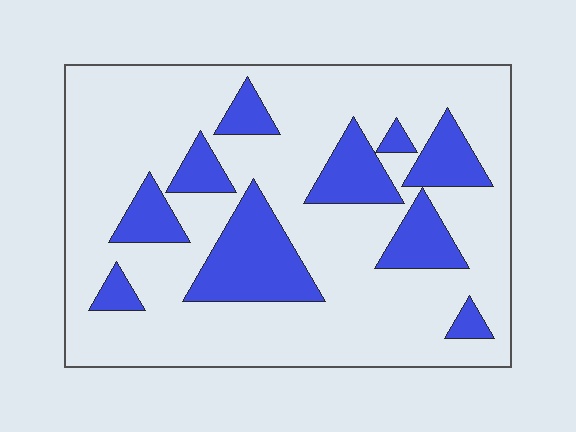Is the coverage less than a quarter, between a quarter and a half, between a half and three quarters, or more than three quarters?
Less than a quarter.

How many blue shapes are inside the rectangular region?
10.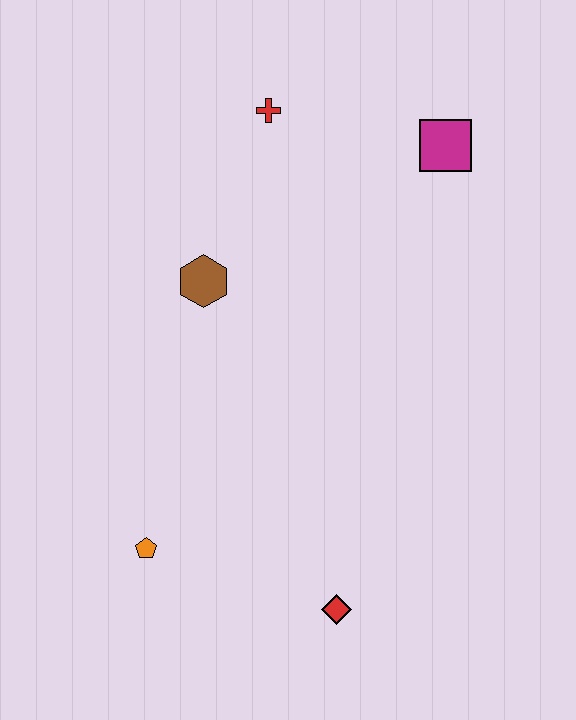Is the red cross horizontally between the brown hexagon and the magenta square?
Yes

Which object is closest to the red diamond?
The orange pentagon is closest to the red diamond.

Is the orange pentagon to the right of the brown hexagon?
No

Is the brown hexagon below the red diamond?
No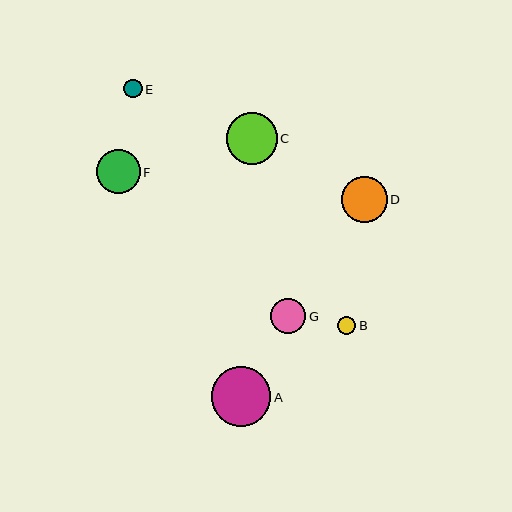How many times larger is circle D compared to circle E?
Circle D is approximately 2.4 times the size of circle E.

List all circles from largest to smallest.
From largest to smallest: A, C, D, F, G, E, B.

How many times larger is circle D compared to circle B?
Circle D is approximately 2.5 times the size of circle B.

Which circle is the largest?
Circle A is the largest with a size of approximately 60 pixels.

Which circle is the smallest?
Circle B is the smallest with a size of approximately 18 pixels.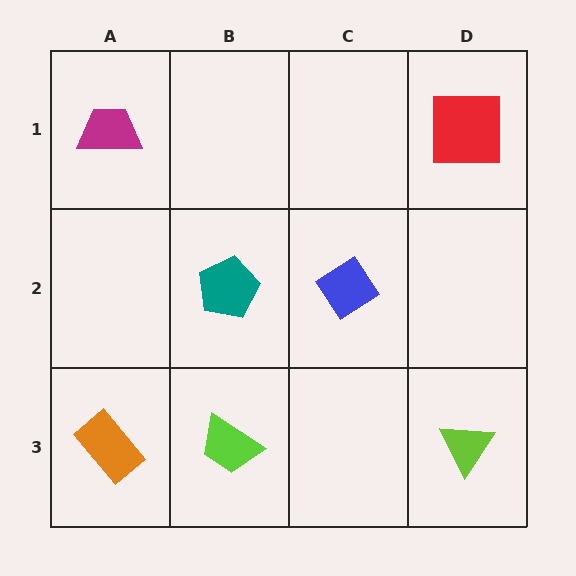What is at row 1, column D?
A red square.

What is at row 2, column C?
A blue diamond.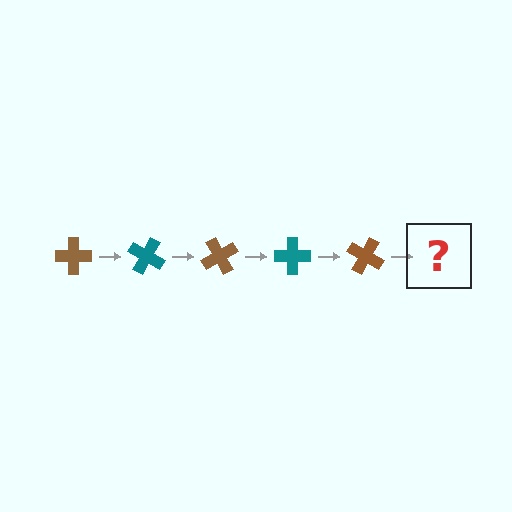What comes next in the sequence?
The next element should be a teal cross, rotated 150 degrees from the start.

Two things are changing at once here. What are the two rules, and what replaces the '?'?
The two rules are that it rotates 30 degrees each step and the color cycles through brown and teal. The '?' should be a teal cross, rotated 150 degrees from the start.